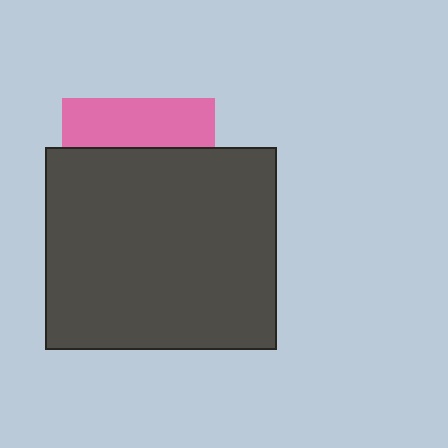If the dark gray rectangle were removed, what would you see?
You would see the complete pink square.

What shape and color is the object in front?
The object in front is a dark gray rectangle.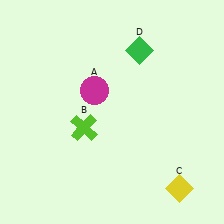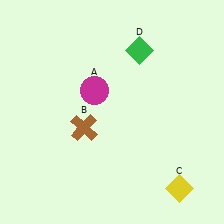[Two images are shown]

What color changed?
The cross (B) changed from lime in Image 1 to brown in Image 2.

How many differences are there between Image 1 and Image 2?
There is 1 difference between the two images.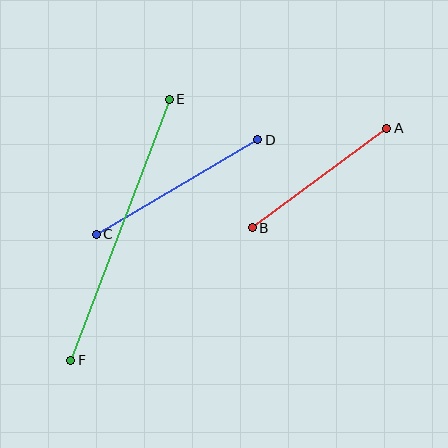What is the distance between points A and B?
The distance is approximately 167 pixels.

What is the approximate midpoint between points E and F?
The midpoint is at approximately (120, 230) pixels.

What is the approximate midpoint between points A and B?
The midpoint is at approximately (319, 178) pixels.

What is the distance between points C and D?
The distance is approximately 187 pixels.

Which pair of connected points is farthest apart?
Points E and F are farthest apart.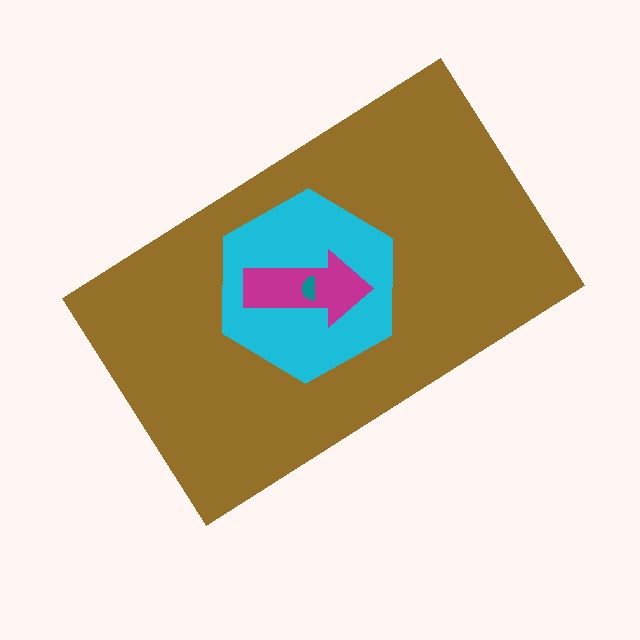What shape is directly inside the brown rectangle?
The cyan hexagon.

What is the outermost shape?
The brown rectangle.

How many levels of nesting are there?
4.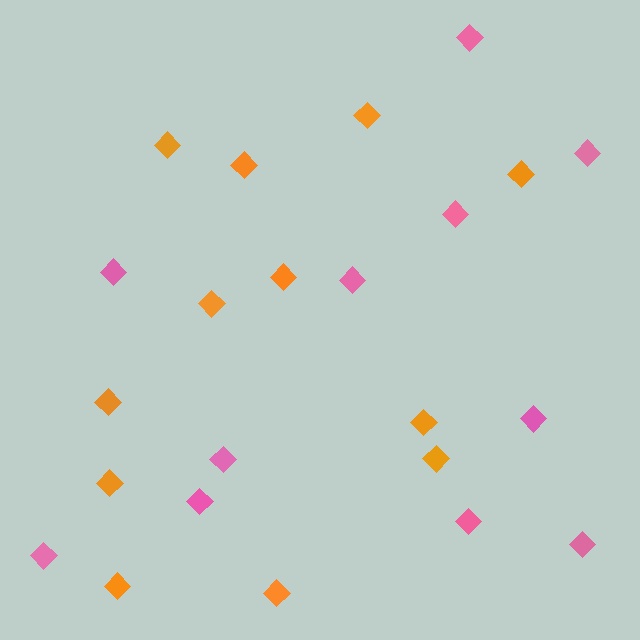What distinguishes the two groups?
There are 2 groups: one group of orange diamonds (12) and one group of pink diamonds (11).